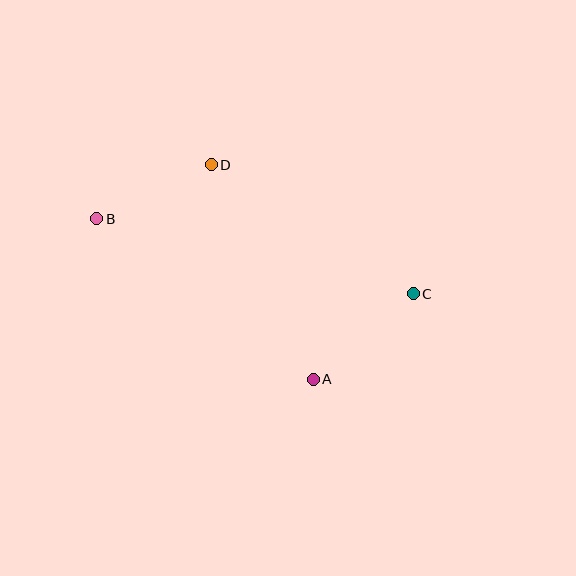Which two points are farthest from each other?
Points B and C are farthest from each other.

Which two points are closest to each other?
Points B and D are closest to each other.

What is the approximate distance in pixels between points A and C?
The distance between A and C is approximately 131 pixels.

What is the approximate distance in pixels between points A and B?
The distance between A and B is approximately 269 pixels.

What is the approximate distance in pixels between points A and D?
The distance between A and D is approximately 238 pixels.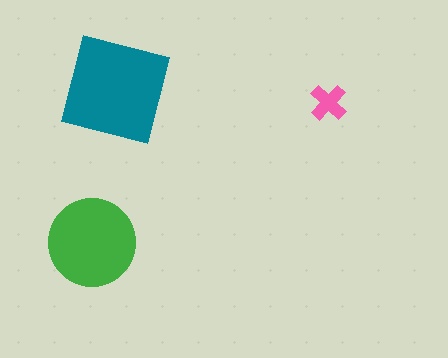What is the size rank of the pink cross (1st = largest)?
3rd.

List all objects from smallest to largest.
The pink cross, the green circle, the teal square.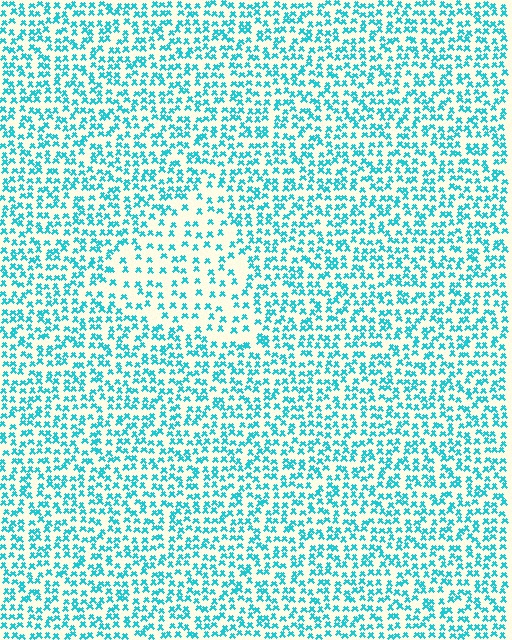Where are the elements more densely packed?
The elements are more densely packed outside the triangle boundary.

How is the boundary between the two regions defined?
The boundary is defined by a change in element density (approximately 1.9x ratio). All elements are the same color, size, and shape.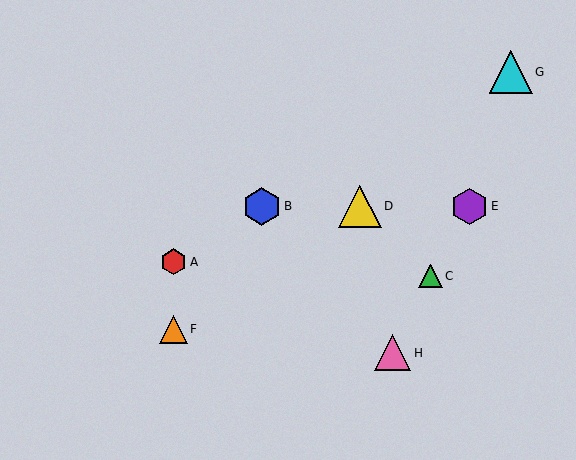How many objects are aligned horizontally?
3 objects (B, D, E) are aligned horizontally.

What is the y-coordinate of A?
Object A is at y≈262.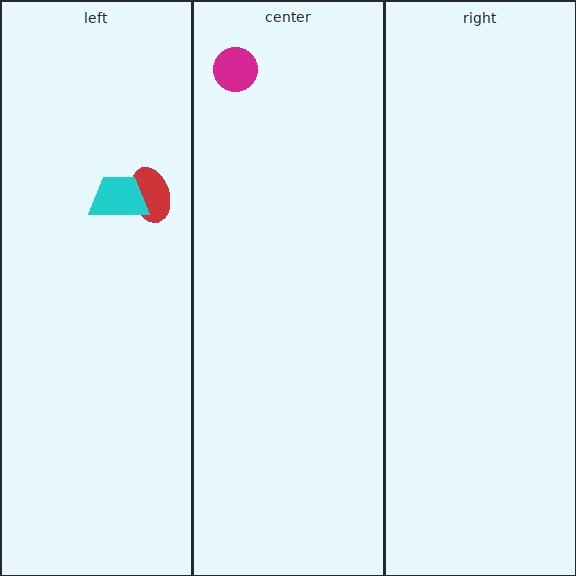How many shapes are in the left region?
2.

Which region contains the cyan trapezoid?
The left region.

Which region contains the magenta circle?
The center region.